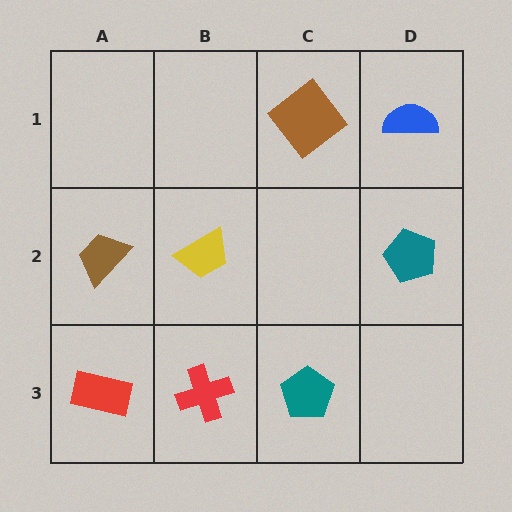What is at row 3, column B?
A red cross.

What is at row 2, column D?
A teal pentagon.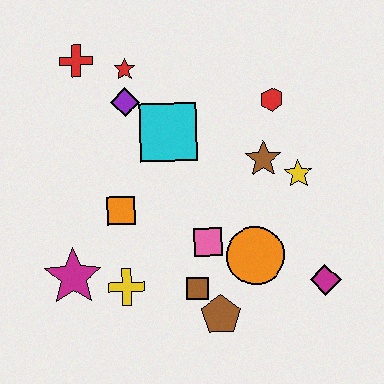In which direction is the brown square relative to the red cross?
The brown square is below the red cross.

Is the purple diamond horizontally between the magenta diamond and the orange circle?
No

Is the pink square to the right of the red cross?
Yes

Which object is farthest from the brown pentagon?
The red cross is farthest from the brown pentagon.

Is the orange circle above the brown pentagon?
Yes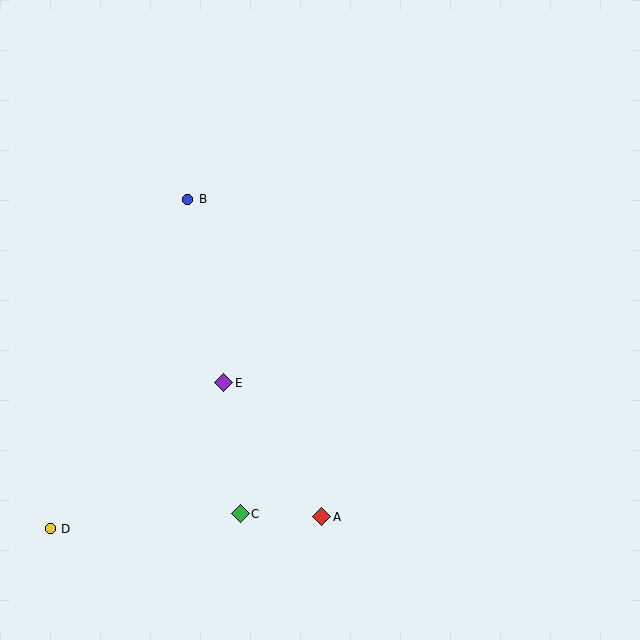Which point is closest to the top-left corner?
Point B is closest to the top-left corner.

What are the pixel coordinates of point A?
Point A is at (322, 517).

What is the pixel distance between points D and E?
The distance between D and E is 226 pixels.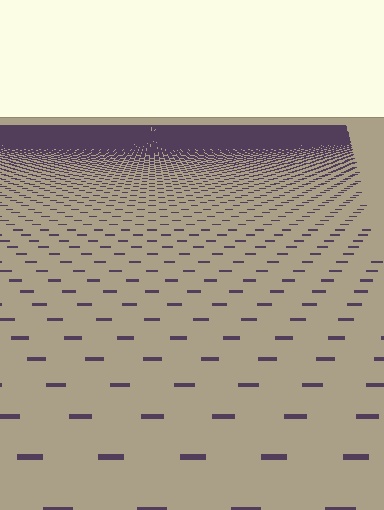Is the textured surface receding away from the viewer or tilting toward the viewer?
The surface is receding away from the viewer. Texture elements get smaller and denser toward the top.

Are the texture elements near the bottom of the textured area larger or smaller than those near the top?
Larger. Near the bottom, elements are closer to the viewer and appear at a bigger on-screen size.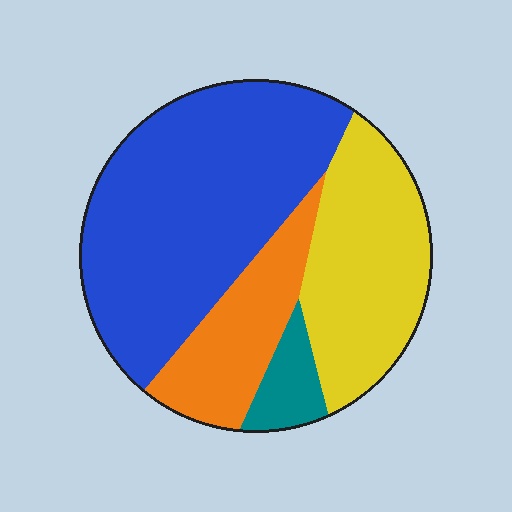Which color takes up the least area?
Teal, at roughly 5%.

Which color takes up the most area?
Blue, at roughly 50%.